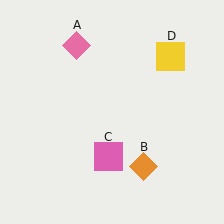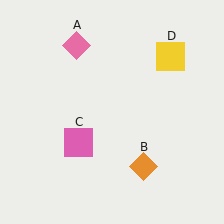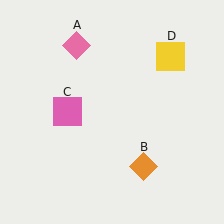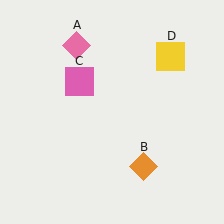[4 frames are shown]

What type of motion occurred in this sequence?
The pink square (object C) rotated clockwise around the center of the scene.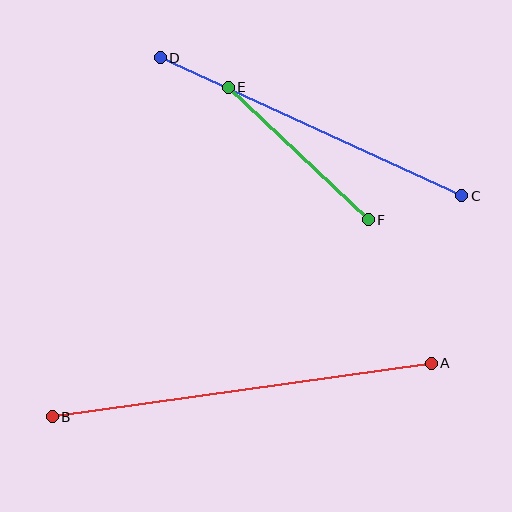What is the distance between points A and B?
The distance is approximately 383 pixels.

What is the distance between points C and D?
The distance is approximately 331 pixels.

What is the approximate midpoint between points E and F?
The midpoint is at approximately (298, 154) pixels.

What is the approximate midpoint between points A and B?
The midpoint is at approximately (242, 390) pixels.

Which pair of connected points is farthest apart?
Points A and B are farthest apart.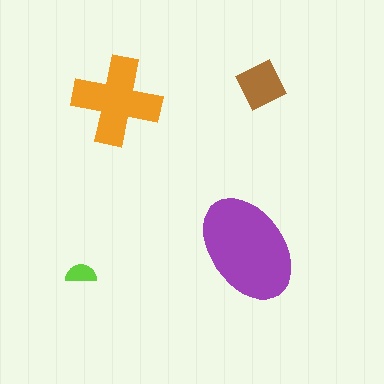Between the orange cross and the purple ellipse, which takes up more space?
The purple ellipse.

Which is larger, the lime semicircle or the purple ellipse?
The purple ellipse.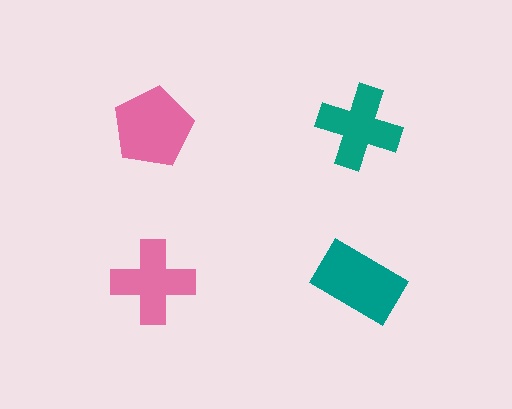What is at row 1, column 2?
A teal cross.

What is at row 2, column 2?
A teal rectangle.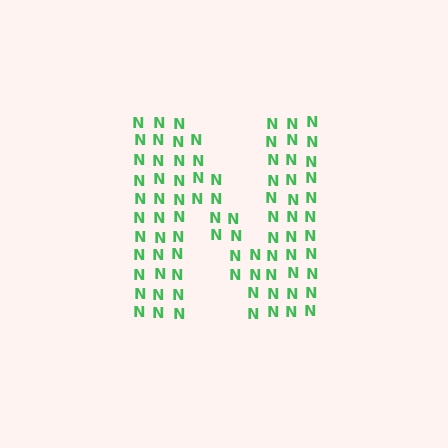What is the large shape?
The large shape is the letter N.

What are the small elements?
The small elements are letter N's.